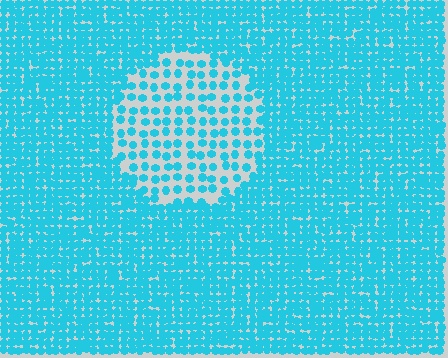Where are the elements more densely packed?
The elements are more densely packed outside the circle boundary.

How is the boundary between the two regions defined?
The boundary is defined by a change in element density (approximately 2.3x ratio). All elements are the same color, size, and shape.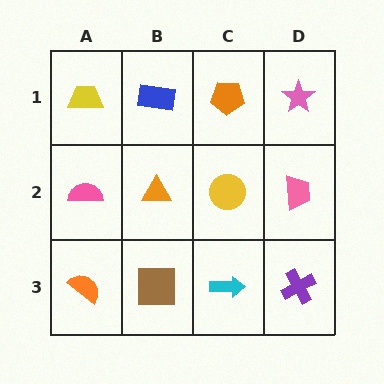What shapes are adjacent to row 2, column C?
An orange pentagon (row 1, column C), a cyan arrow (row 3, column C), an orange triangle (row 2, column B), a pink trapezoid (row 2, column D).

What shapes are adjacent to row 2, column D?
A pink star (row 1, column D), a purple cross (row 3, column D), a yellow circle (row 2, column C).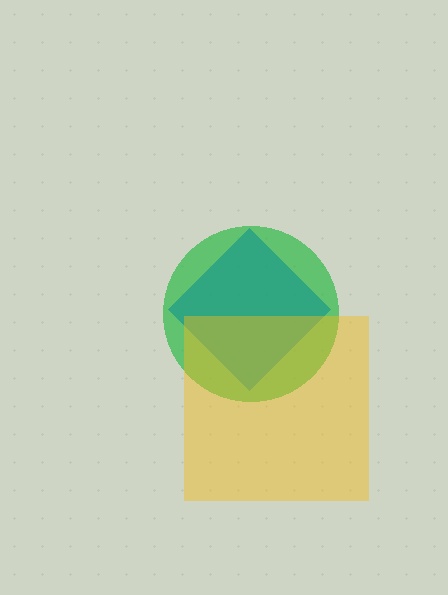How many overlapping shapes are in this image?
There are 3 overlapping shapes in the image.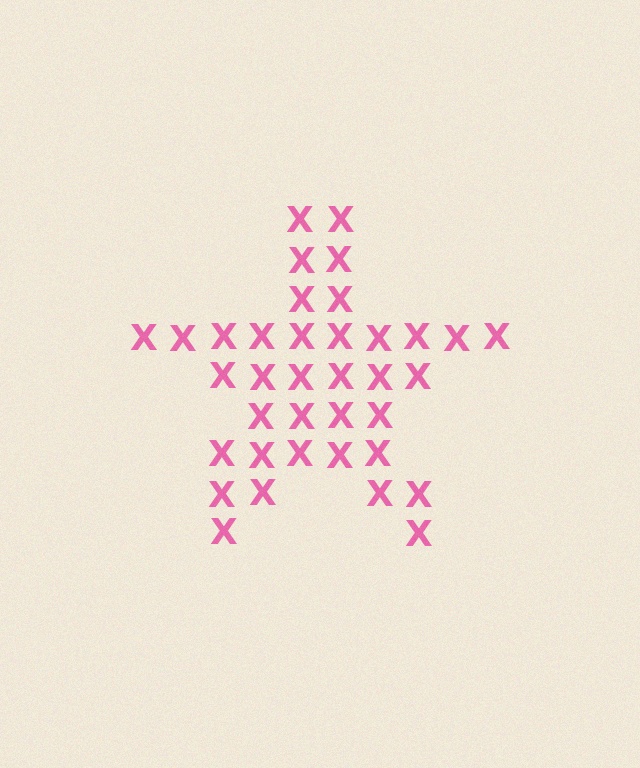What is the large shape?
The large shape is a star.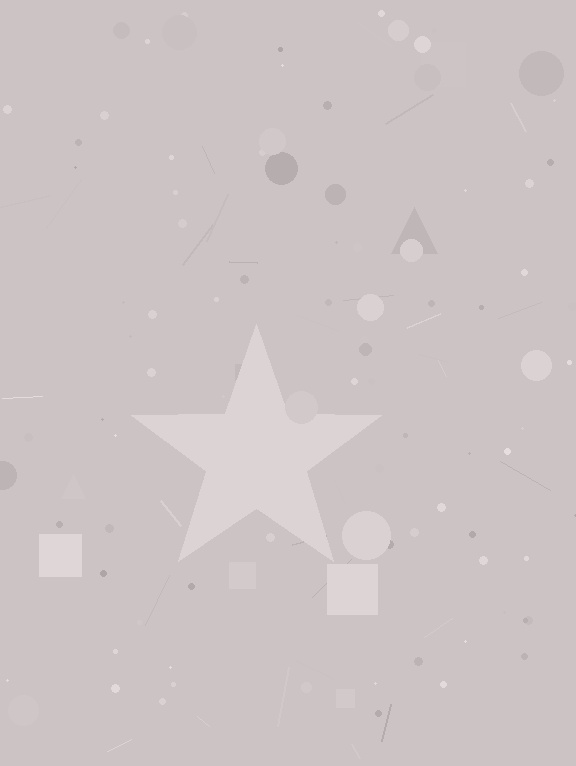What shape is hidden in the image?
A star is hidden in the image.